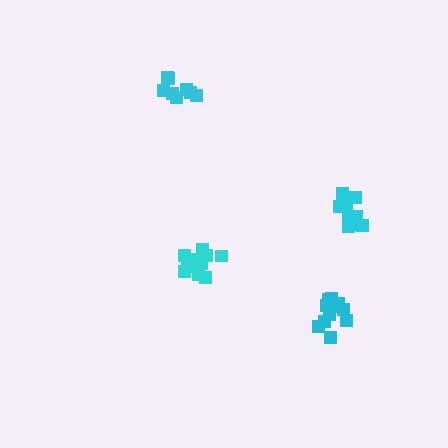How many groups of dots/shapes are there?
There are 4 groups.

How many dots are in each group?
Group 1: 12 dots, Group 2: 14 dots, Group 3: 9 dots, Group 4: 10 dots (45 total).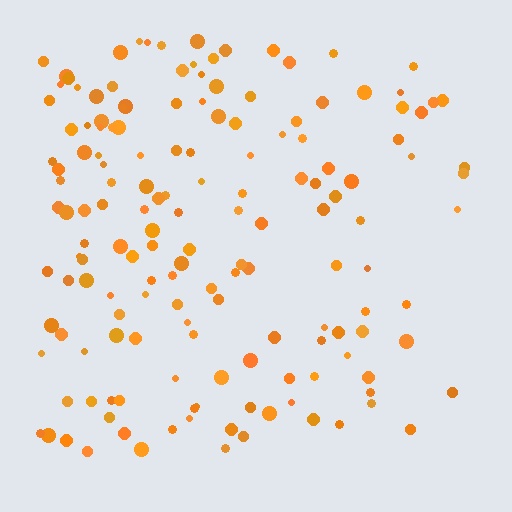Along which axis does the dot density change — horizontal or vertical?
Horizontal.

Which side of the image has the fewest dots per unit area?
The right.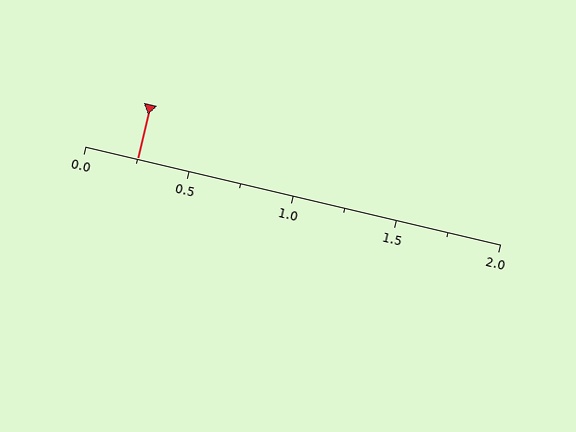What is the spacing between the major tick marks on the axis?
The major ticks are spaced 0.5 apart.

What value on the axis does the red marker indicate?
The marker indicates approximately 0.25.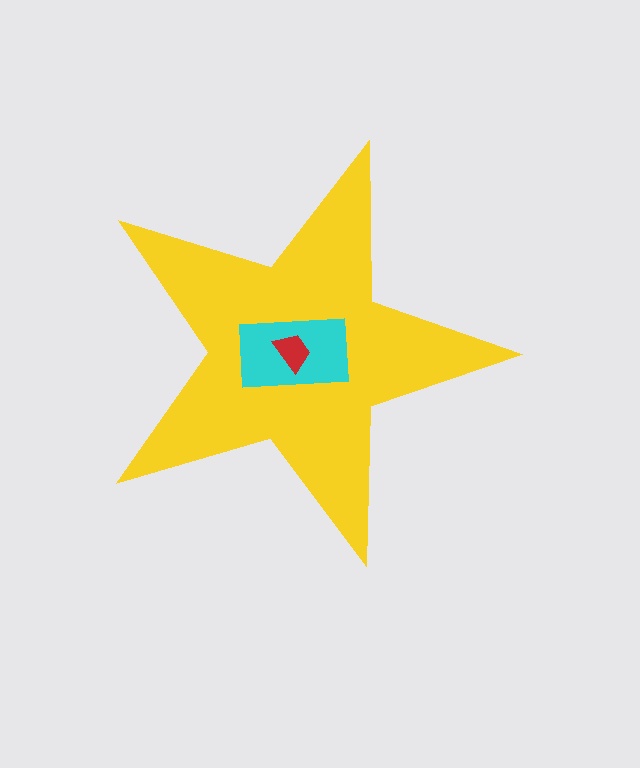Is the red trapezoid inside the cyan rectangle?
Yes.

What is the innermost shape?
The red trapezoid.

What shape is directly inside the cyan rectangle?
The red trapezoid.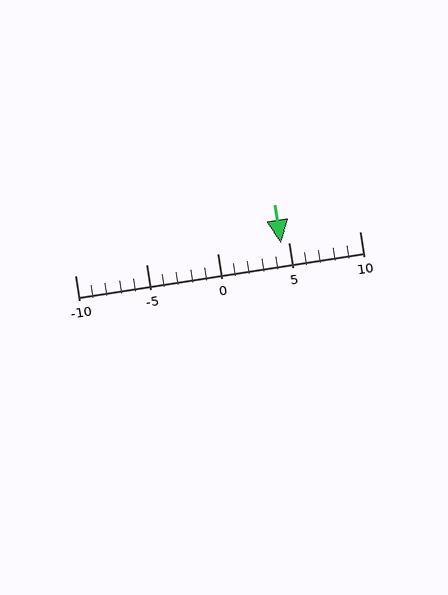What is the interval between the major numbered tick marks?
The major tick marks are spaced 5 units apart.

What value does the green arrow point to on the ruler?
The green arrow points to approximately 4.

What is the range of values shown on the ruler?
The ruler shows values from -10 to 10.